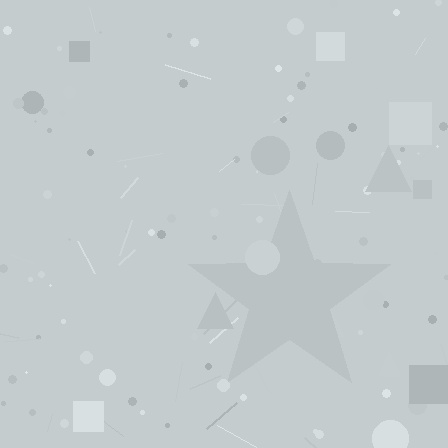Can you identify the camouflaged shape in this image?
The camouflaged shape is a star.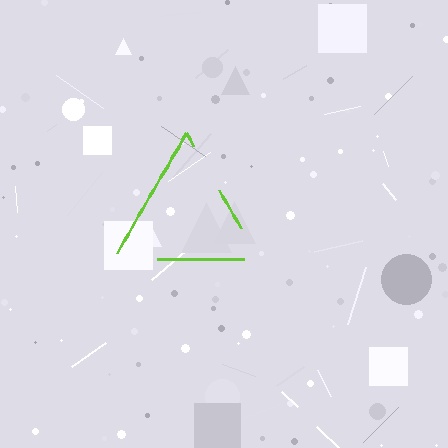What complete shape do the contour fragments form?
The contour fragments form a triangle.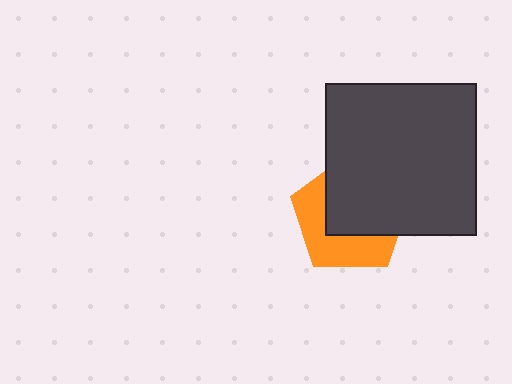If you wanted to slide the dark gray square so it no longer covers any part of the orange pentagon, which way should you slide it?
Slide it toward the upper-right — that is the most direct way to separate the two shapes.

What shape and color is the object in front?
The object in front is a dark gray square.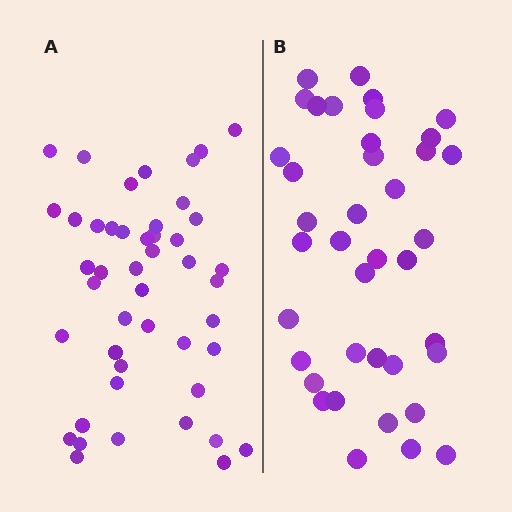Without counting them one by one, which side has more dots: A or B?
Region A (the left region) has more dots.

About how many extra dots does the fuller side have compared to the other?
Region A has roughly 8 or so more dots than region B.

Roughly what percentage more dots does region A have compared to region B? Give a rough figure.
About 20% more.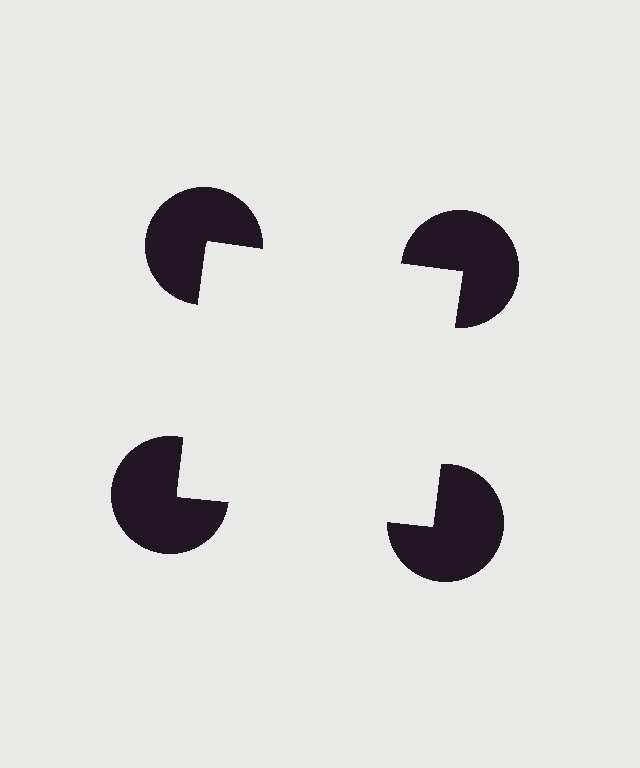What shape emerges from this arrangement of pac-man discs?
An illusory square — its edges are inferred from the aligned wedge cuts in the pac-man discs, not physically drawn.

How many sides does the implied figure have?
4 sides.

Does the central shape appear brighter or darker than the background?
It typically appears slightly brighter than the background, even though no actual brightness change is drawn.